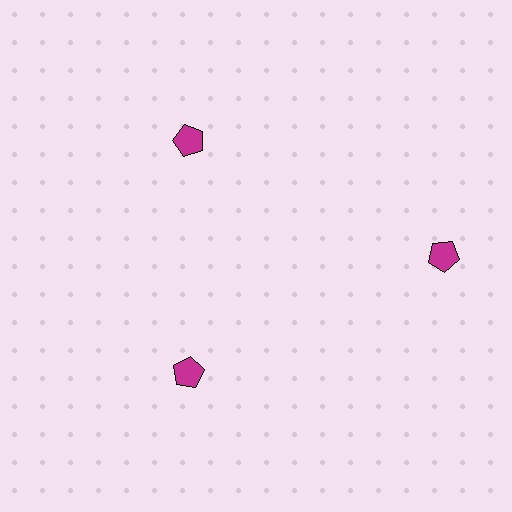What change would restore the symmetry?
The symmetry would be restored by moving it inward, back onto the ring so that all 3 pentagons sit at equal angles and equal distance from the center.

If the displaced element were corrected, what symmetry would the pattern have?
It would have 3-fold rotational symmetry — the pattern would map onto itself every 120 degrees.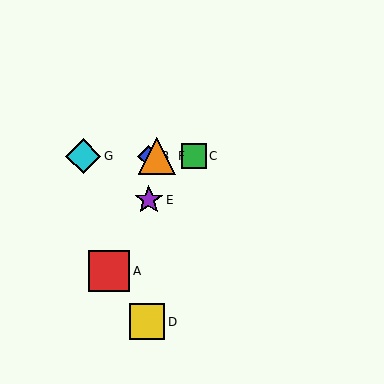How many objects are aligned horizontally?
4 objects (B, C, F, G) are aligned horizontally.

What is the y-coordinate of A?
Object A is at y≈271.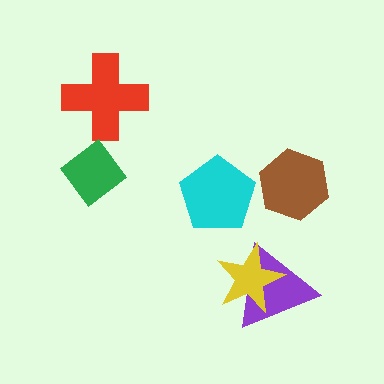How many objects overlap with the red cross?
0 objects overlap with the red cross.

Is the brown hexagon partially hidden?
No, no other shape covers it.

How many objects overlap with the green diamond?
0 objects overlap with the green diamond.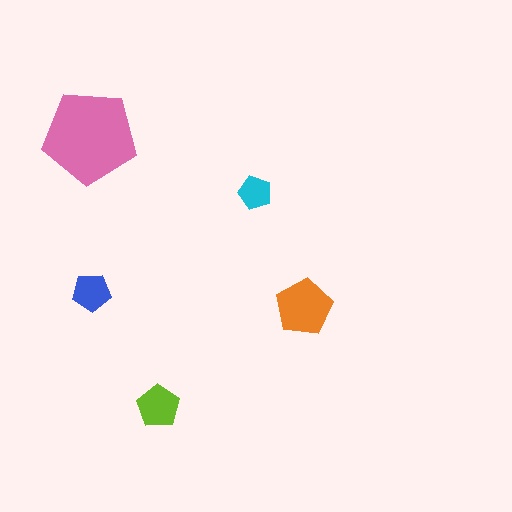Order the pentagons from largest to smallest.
the pink one, the orange one, the lime one, the blue one, the cyan one.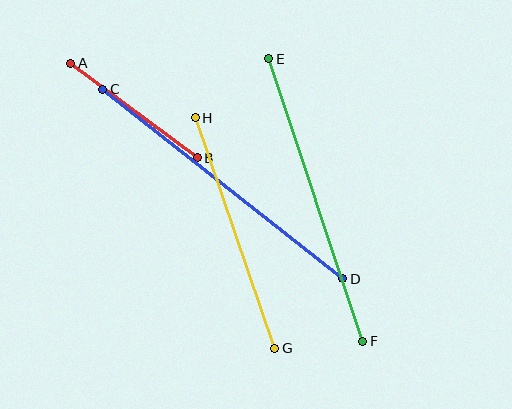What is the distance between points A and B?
The distance is approximately 158 pixels.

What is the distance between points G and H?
The distance is approximately 244 pixels.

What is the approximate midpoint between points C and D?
The midpoint is at approximately (223, 184) pixels.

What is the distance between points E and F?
The distance is approximately 298 pixels.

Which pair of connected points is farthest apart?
Points C and D are farthest apart.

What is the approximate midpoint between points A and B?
The midpoint is at approximately (134, 111) pixels.